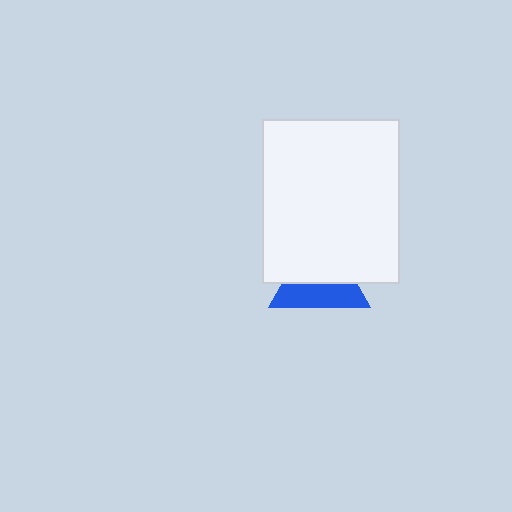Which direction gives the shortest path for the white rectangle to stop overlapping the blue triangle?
Moving up gives the shortest separation.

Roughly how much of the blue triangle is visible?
About half of it is visible (roughly 46%).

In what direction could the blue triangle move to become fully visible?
The blue triangle could move down. That would shift it out from behind the white rectangle entirely.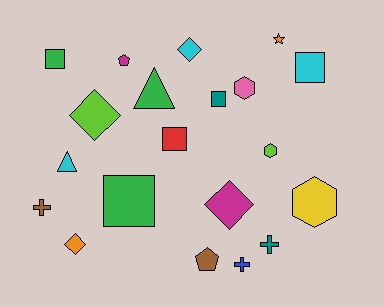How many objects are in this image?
There are 20 objects.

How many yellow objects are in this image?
There is 1 yellow object.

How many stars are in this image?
There is 1 star.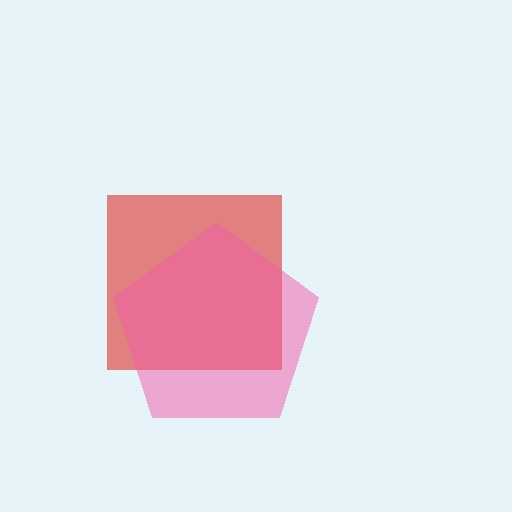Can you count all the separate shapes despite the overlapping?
Yes, there are 2 separate shapes.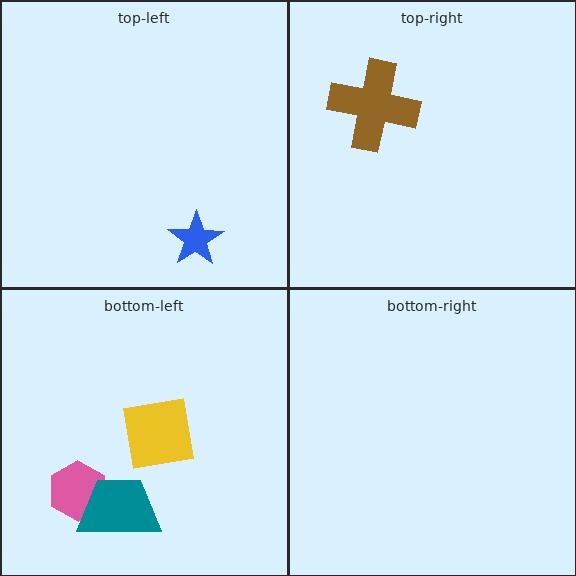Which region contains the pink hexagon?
The bottom-left region.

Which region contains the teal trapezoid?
The bottom-left region.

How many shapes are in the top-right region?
1.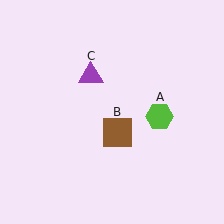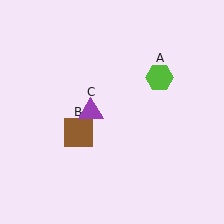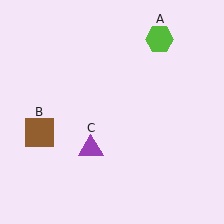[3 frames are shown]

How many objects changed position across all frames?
3 objects changed position: lime hexagon (object A), brown square (object B), purple triangle (object C).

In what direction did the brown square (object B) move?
The brown square (object B) moved left.